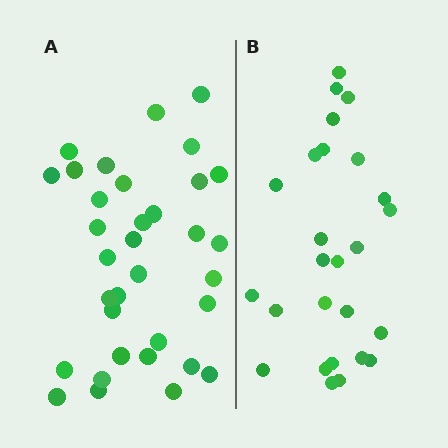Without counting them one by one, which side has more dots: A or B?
Region A (the left region) has more dots.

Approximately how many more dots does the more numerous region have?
Region A has roughly 8 or so more dots than region B.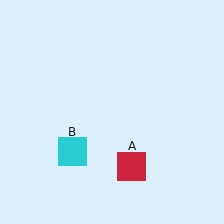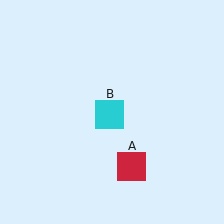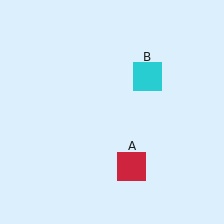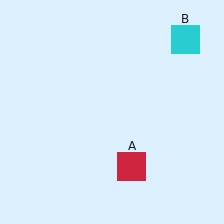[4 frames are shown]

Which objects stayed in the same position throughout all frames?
Red square (object A) remained stationary.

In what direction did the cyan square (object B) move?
The cyan square (object B) moved up and to the right.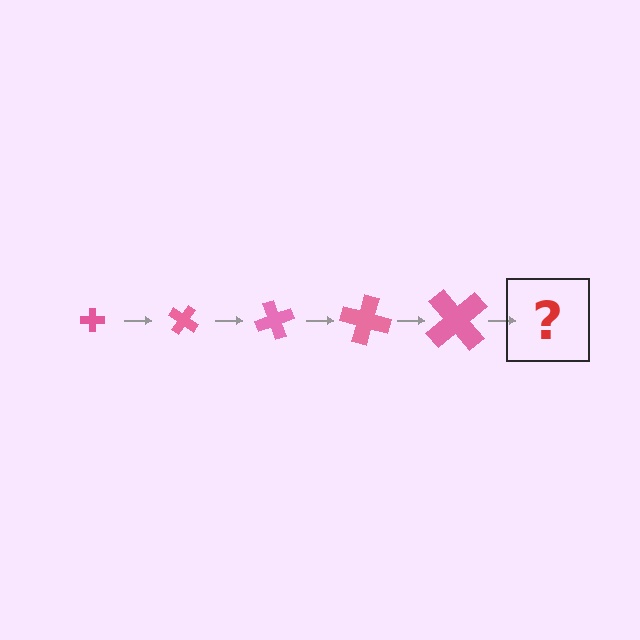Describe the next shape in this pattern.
It should be a cross, larger than the previous one and rotated 175 degrees from the start.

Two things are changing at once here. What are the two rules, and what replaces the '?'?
The two rules are that the cross grows larger each step and it rotates 35 degrees each step. The '?' should be a cross, larger than the previous one and rotated 175 degrees from the start.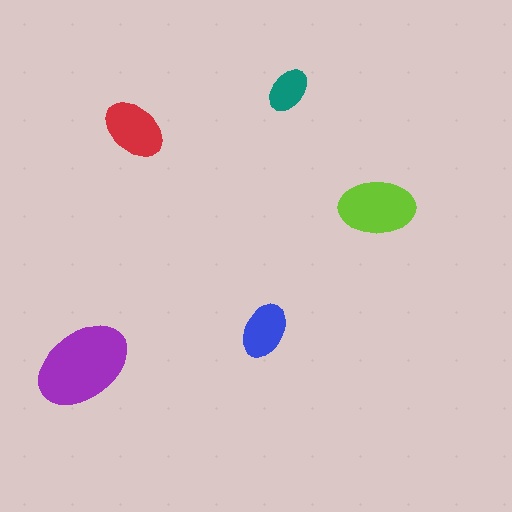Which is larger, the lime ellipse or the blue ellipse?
The lime one.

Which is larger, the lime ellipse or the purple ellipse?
The purple one.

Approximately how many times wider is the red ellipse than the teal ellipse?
About 1.5 times wider.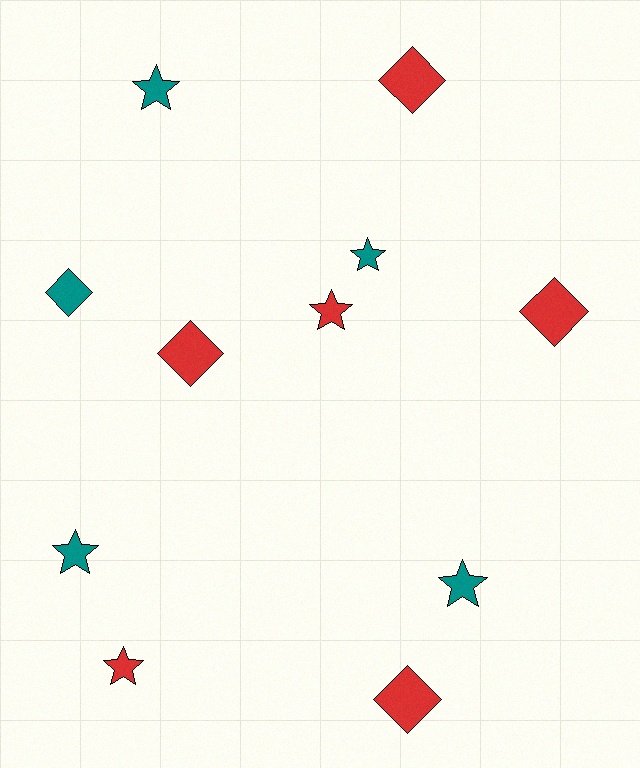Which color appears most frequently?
Red, with 6 objects.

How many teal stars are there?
There are 4 teal stars.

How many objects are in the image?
There are 11 objects.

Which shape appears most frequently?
Star, with 6 objects.